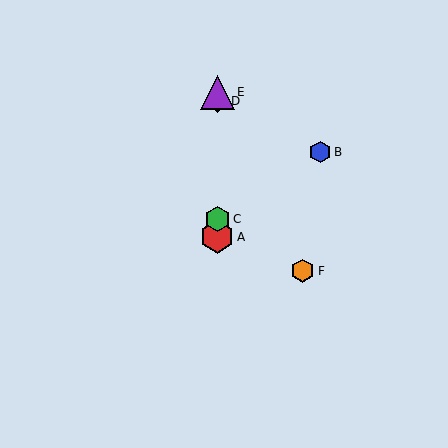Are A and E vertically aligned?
Yes, both are at x≈217.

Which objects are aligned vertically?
Objects A, C, D, E are aligned vertically.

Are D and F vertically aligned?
No, D is at x≈217 and F is at x≈303.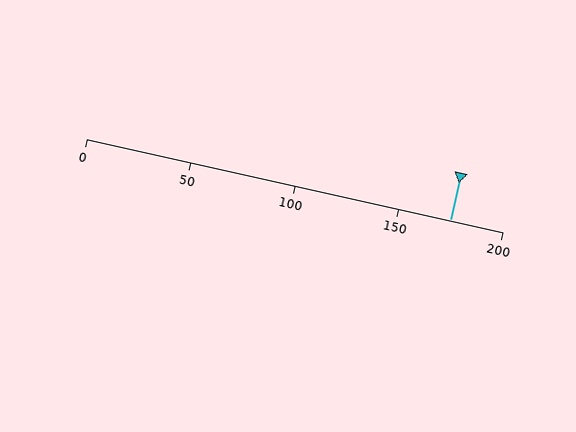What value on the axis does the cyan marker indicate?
The marker indicates approximately 175.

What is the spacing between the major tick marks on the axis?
The major ticks are spaced 50 apart.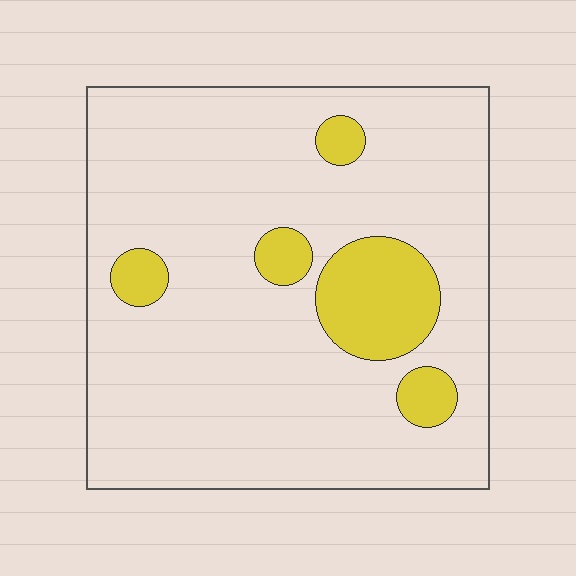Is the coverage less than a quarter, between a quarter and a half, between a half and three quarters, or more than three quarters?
Less than a quarter.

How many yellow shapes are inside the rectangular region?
5.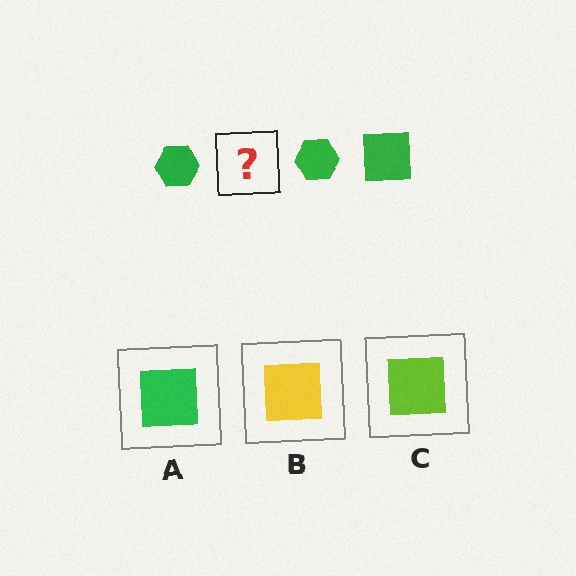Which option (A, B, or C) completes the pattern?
A.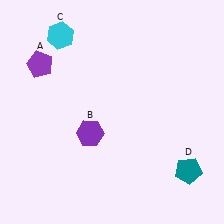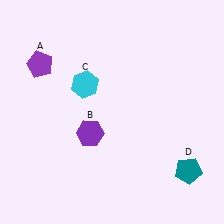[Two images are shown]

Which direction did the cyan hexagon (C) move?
The cyan hexagon (C) moved down.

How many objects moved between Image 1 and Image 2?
1 object moved between the two images.